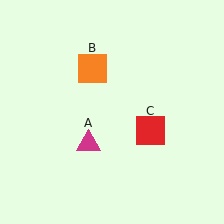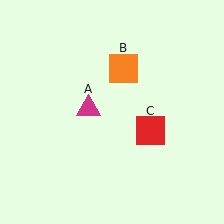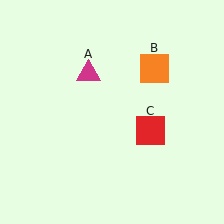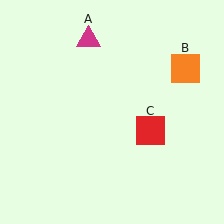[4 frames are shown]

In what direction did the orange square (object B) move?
The orange square (object B) moved right.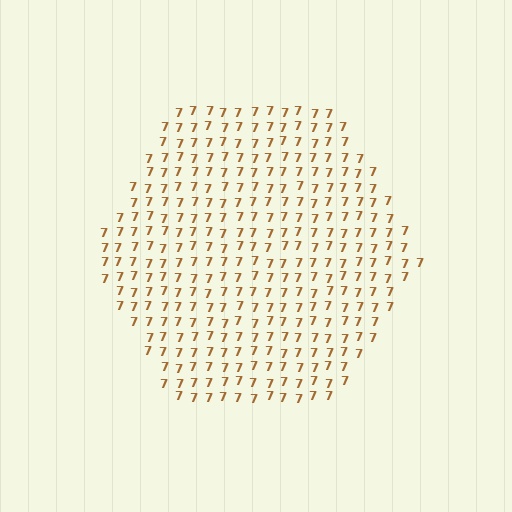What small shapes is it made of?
It is made of small digit 7's.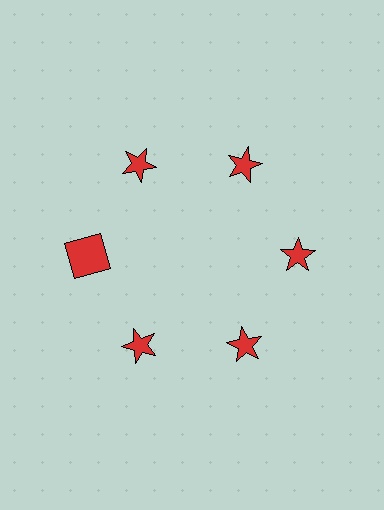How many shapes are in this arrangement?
There are 6 shapes arranged in a ring pattern.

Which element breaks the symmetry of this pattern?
The red square at roughly the 9 o'clock position breaks the symmetry. All other shapes are red stars.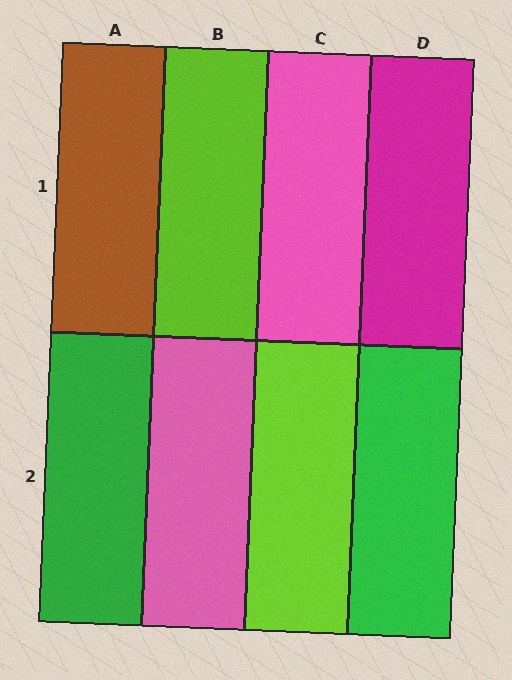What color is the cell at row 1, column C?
Pink.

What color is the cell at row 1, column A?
Brown.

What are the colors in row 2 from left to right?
Green, pink, lime, green.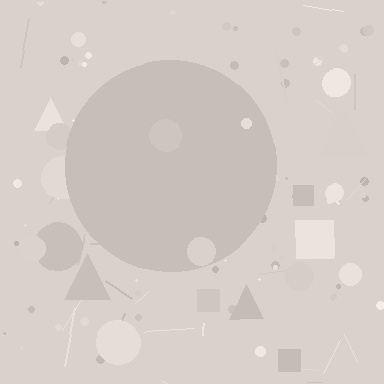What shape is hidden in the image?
A circle is hidden in the image.